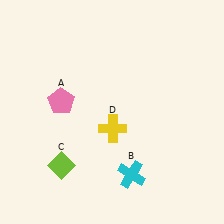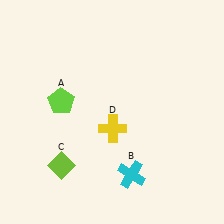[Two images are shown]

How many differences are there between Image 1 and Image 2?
There is 1 difference between the two images.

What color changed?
The pentagon (A) changed from pink in Image 1 to lime in Image 2.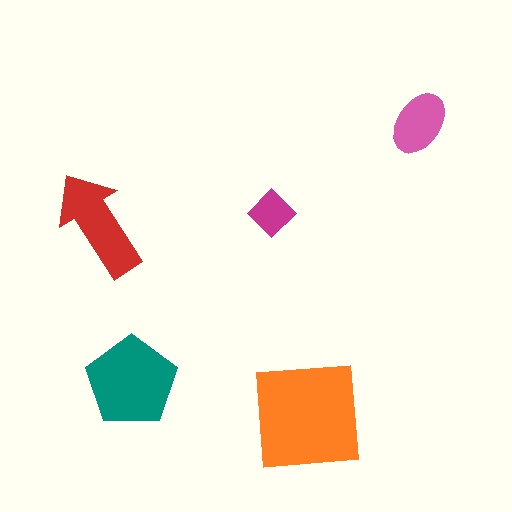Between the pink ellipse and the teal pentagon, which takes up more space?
The teal pentagon.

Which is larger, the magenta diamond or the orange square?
The orange square.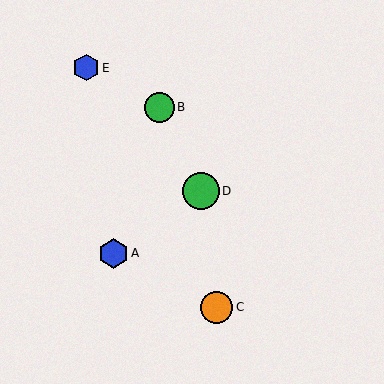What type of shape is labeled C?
Shape C is an orange circle.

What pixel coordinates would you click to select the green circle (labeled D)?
Click at (201, 191) to select the green circle D.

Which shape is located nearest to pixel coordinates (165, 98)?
The green circle (labeled B) at (159, 107) is nearest to that location.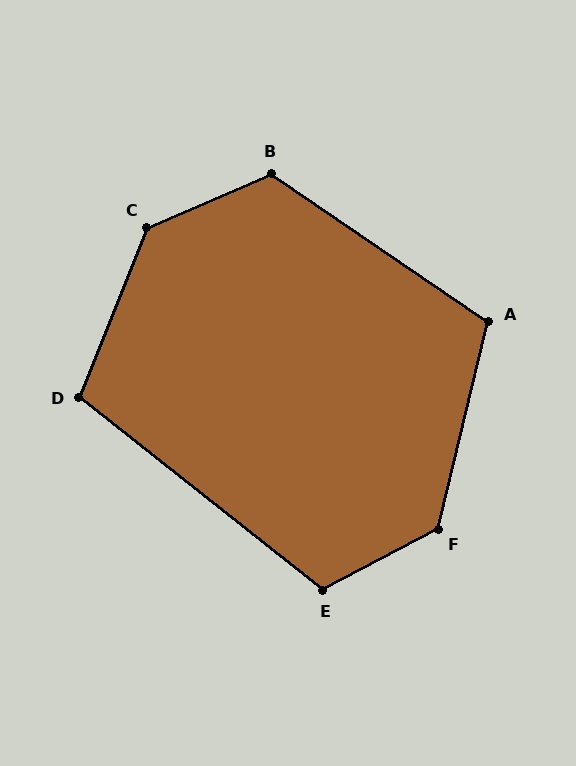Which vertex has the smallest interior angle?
D, at approximately 106 degrees.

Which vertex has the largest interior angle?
C, at approximately 135 degrees.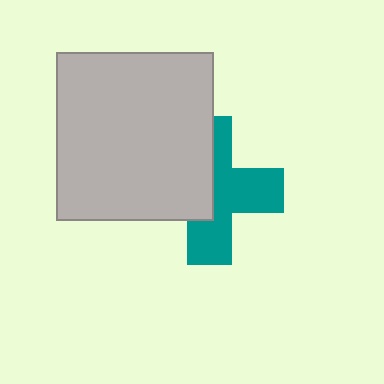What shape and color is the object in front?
The object in front is a light gray rectangle.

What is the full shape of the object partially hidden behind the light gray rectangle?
The partially hidden object is a teal cross.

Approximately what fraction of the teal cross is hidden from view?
Roughly 45% of the teal cross is hidden behind the light gray rectangle.